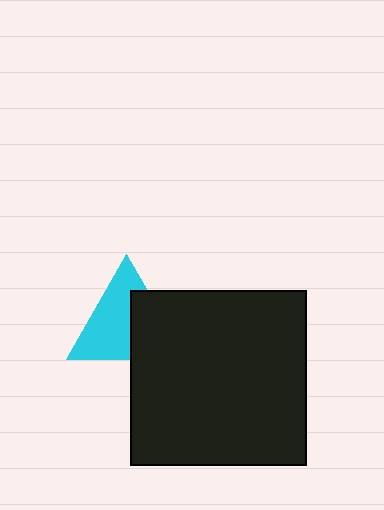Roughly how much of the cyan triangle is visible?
About half of it is visible (roughly 59%).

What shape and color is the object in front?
The object in front is a black square.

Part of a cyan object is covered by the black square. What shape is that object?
It is a triangle.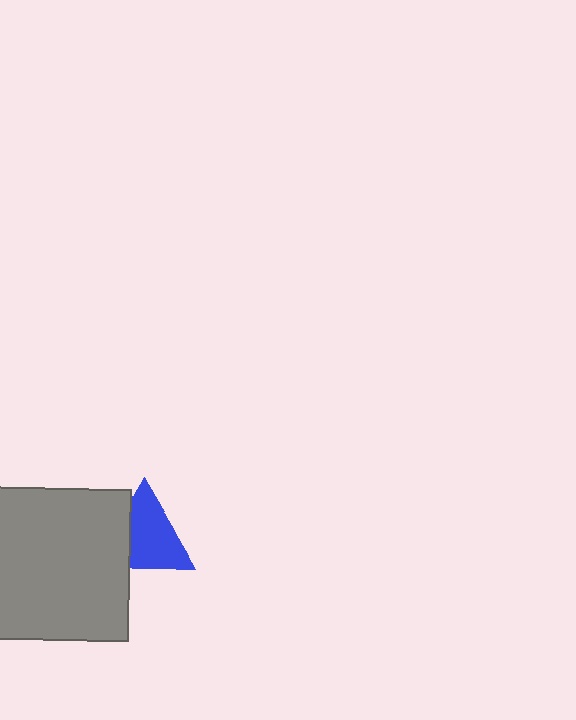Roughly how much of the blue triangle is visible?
Most of it is visible (roughly 70%).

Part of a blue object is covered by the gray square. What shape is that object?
It is a triangle.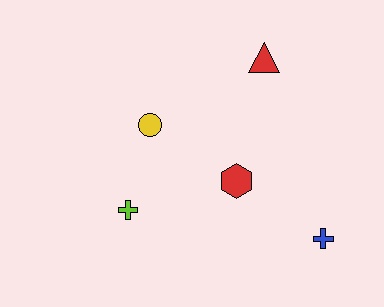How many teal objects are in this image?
There are no teal objects.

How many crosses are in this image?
There are 2 crosses.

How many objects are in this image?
There are 5 objects.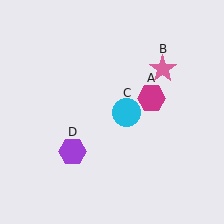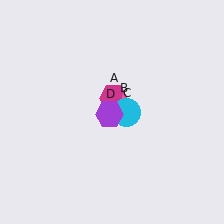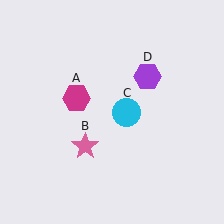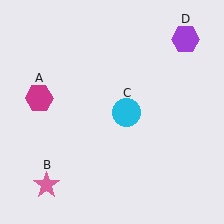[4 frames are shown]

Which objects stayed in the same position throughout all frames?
Cyan circle (object C) remained stationary.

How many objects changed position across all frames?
3 objects changed position: magenta hexagon (object A), pink star (object B), purple hexagon (object D).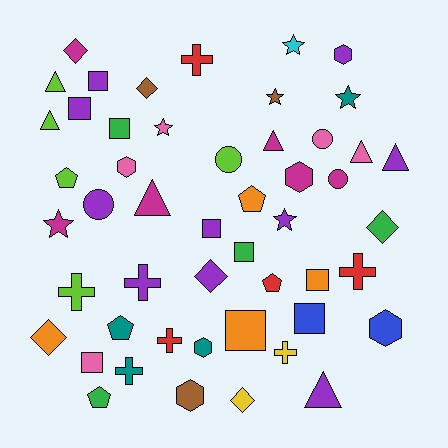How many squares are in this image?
There are 9 squares.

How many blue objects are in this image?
There are 2 blue objects.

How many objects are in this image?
There are 50 objects.